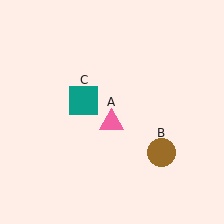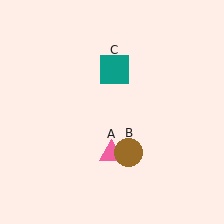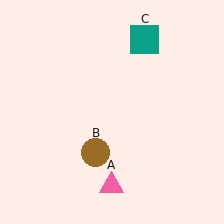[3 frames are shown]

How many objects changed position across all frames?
3 objects changed position: pink triangle (object A), brown circle (object B), teal square (object C).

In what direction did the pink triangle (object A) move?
The pink triangle (object A) moved down.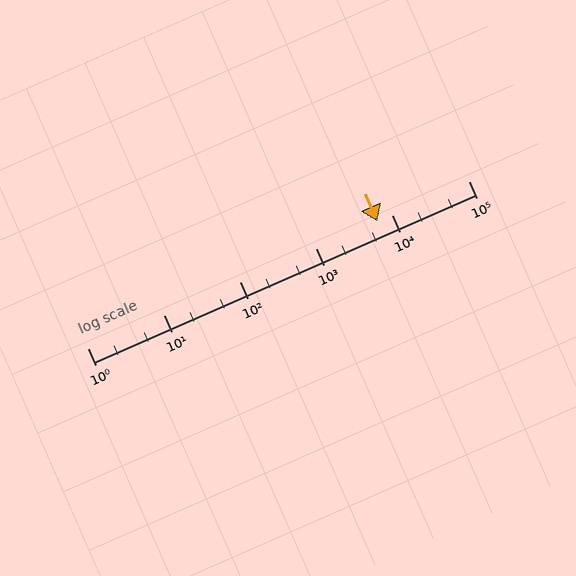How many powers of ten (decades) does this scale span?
The scale spans 5 decades, from 1 to 100000.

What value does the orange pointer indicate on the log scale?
The pointer indicates approximately 6400.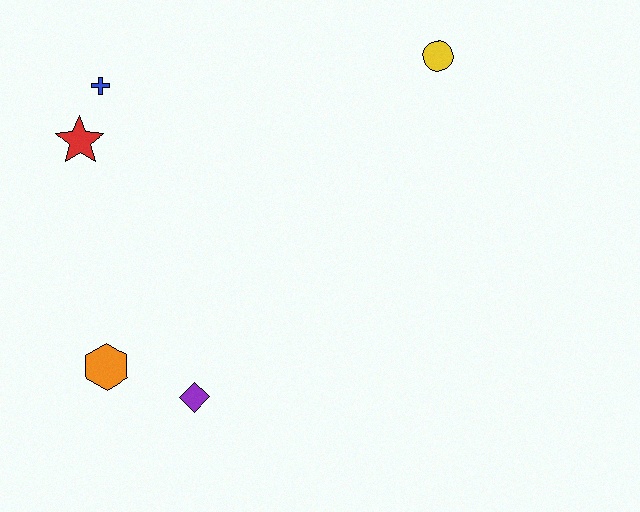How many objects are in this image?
There are 5 objects.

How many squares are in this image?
There are no squares.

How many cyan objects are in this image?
There are no cyan objects.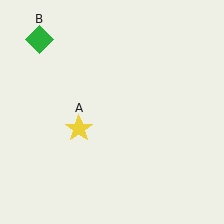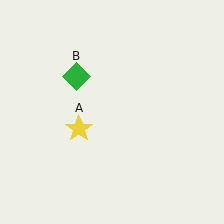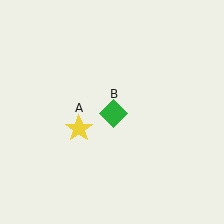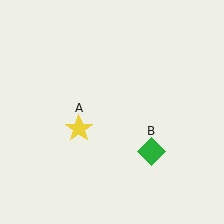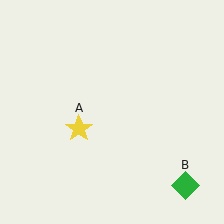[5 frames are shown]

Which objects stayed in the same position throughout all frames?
Yellow star (object A) remained stationary.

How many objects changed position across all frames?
1 object changed position: green diamond (object B).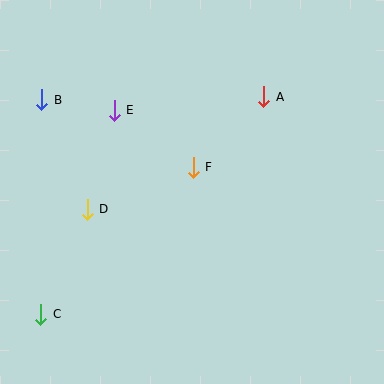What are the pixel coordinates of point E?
Point E is at (114, 110).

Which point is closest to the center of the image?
Point F at (193, 167) is closest to the center.